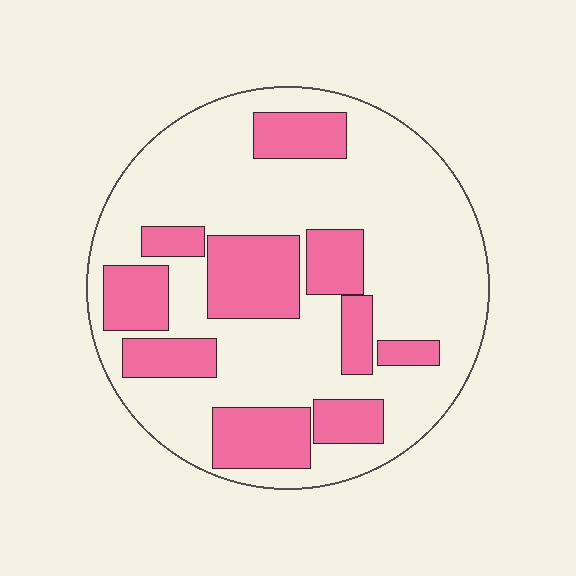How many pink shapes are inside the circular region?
10.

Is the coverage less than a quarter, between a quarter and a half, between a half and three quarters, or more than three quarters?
Between a quarter and a half.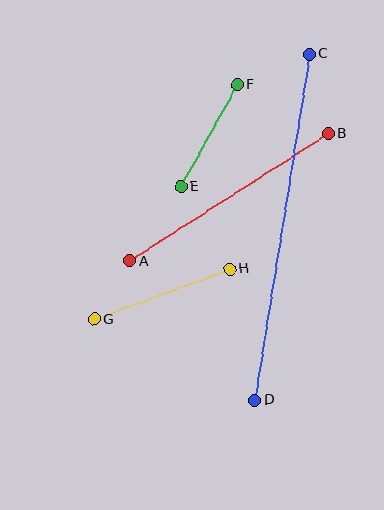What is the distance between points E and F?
The distance is approximately 116 pixels.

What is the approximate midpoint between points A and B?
The midpoint is at approximately (229, 197) pixels.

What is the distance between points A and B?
The distance is approximately 235 pixels.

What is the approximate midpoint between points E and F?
The midpoint is at approximately (209, 136) pixels.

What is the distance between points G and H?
The distance is approximately 144 pixels.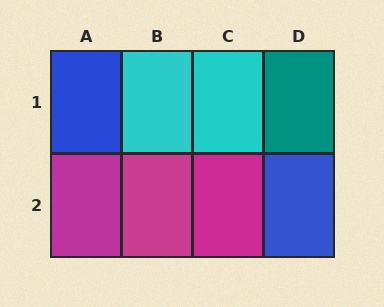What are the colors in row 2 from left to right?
Magenta, magenta, magenta, blue.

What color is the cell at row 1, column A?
Blue.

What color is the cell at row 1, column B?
Cyan.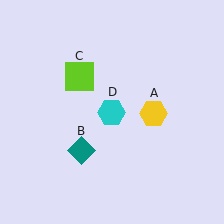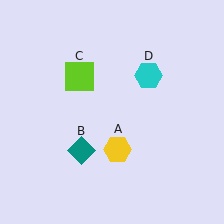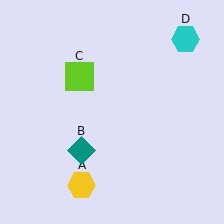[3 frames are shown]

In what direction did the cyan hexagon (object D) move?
The cyan hexagon (object D) moved up and to the right.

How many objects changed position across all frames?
2 objects changed position: yellow hexagon (object A), cyan hexagon (object D).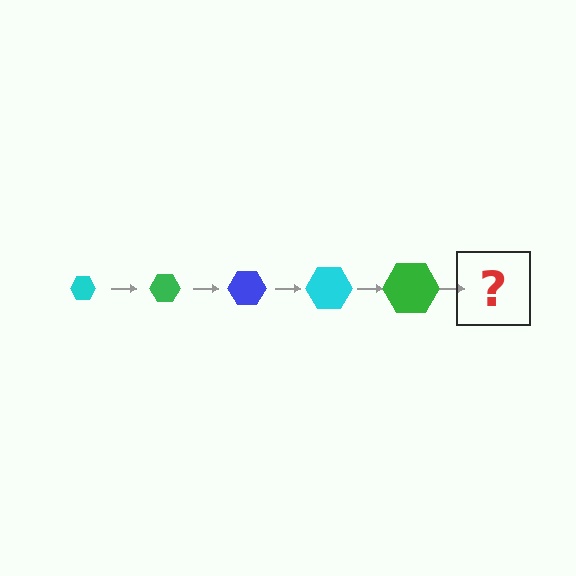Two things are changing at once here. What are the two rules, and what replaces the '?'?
The two rules are that the hexagon grows larger each step and the color cycles through cyan, green, and blue. The '?' should be a blue hexagon, larger than the previous one.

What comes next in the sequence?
The next element should be a blue hexagon, larger than the previous one.